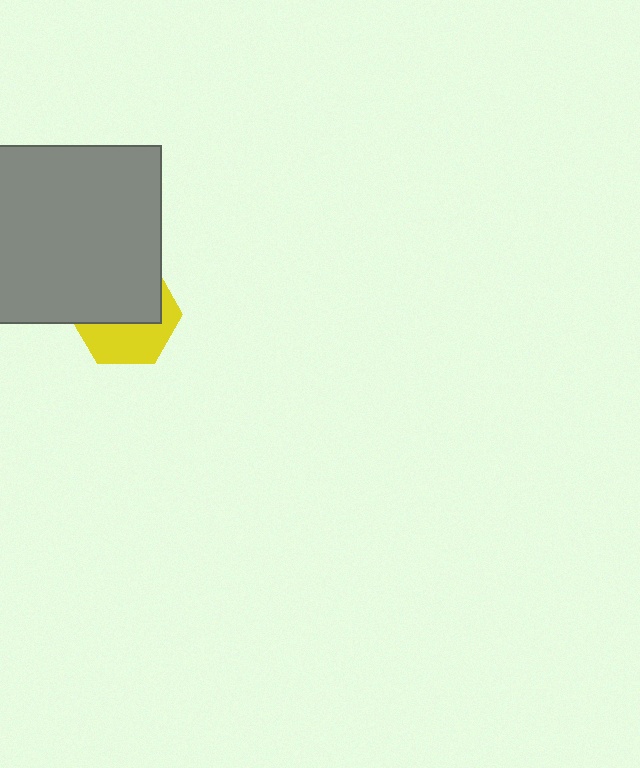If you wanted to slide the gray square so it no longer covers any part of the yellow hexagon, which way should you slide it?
Slide it up — that is the most direct way to separate the two shapes.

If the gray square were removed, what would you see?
You would see the complete yellow hexagon.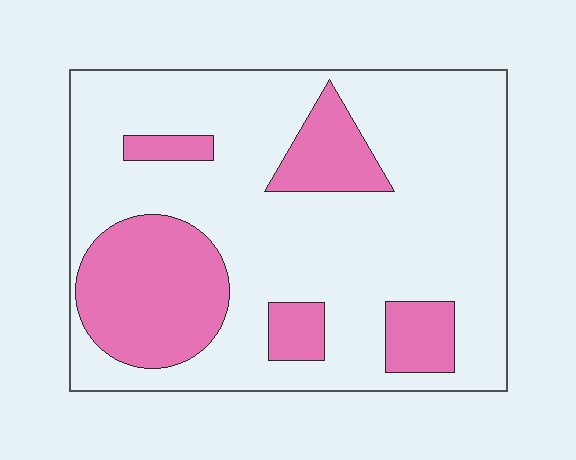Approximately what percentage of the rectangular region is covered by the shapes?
Approximately 25%.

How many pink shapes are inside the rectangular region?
5.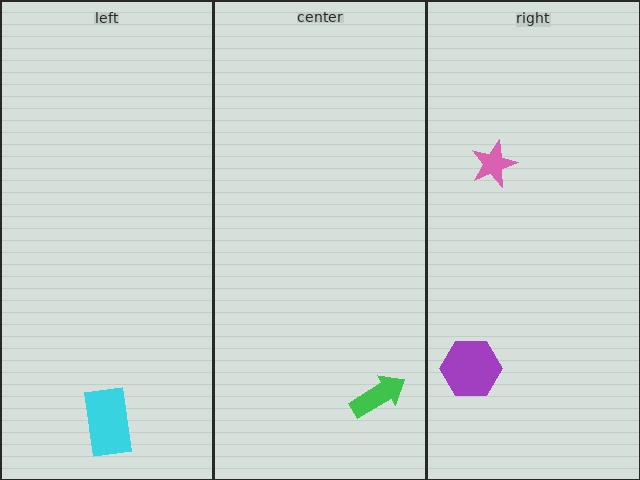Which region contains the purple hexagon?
The right region.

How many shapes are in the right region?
2.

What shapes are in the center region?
The green arrow.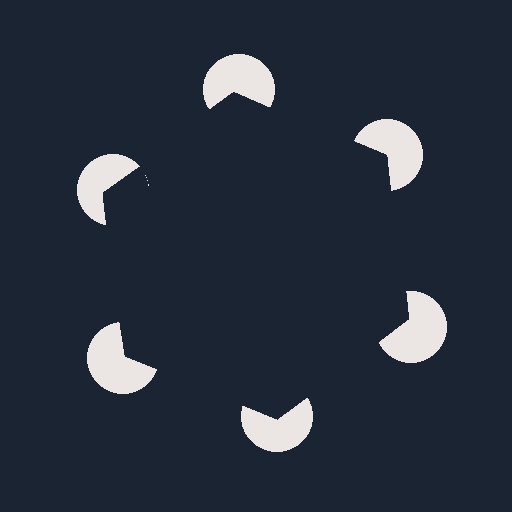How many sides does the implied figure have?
6 sides.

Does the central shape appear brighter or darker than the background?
It typically appears slightly darker than the background, even though no actual brightness change is drawn.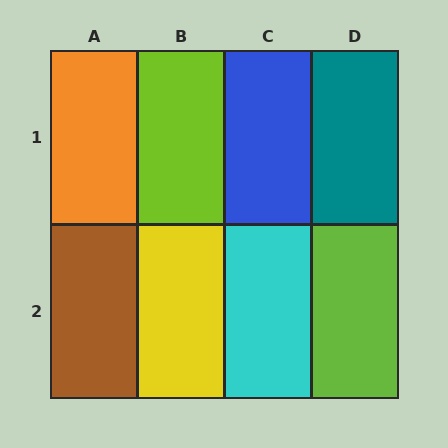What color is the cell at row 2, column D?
Lime.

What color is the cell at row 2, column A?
Brown.